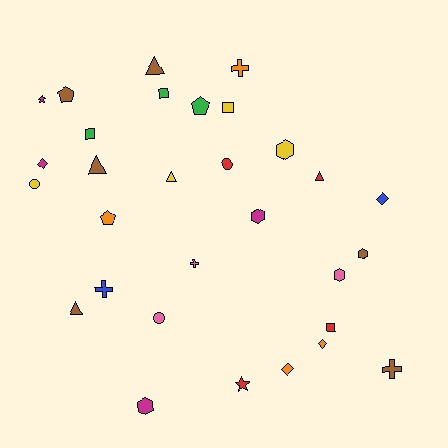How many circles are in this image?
There are 3 circles.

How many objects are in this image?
There are 30 objects.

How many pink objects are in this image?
There are 3 pink objects.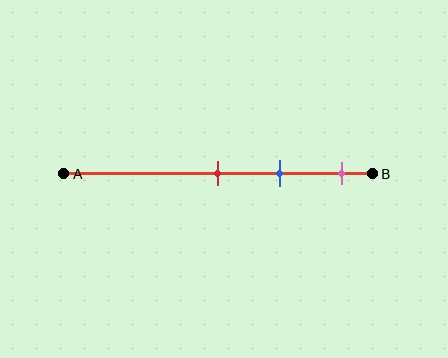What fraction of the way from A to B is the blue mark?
The blue mark is approximately 70% (0.7) of the way from A to B.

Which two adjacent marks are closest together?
The red and blue marks are the closest adjacent pair.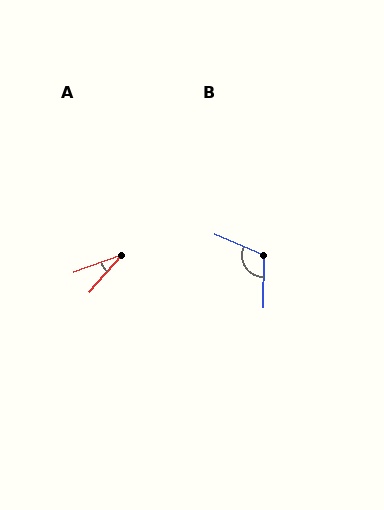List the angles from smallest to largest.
A (28°), B (113°).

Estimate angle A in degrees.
Approximately 28 degrees.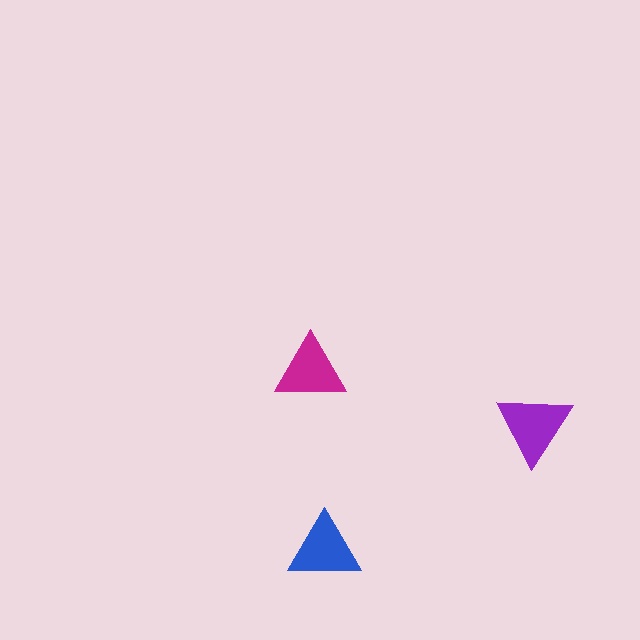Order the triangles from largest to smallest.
the purple one, the blue one, the magenta one.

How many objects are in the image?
There are 3 objects in the image.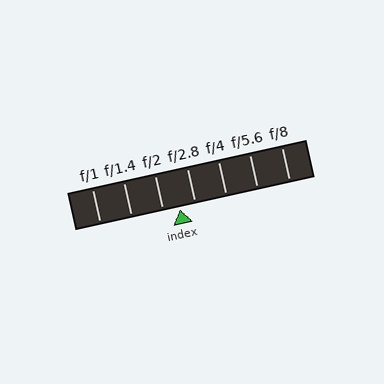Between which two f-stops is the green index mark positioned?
The index mark is between f/2 and f/2.8.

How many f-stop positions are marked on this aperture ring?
There are 7 f-stop positions marked.